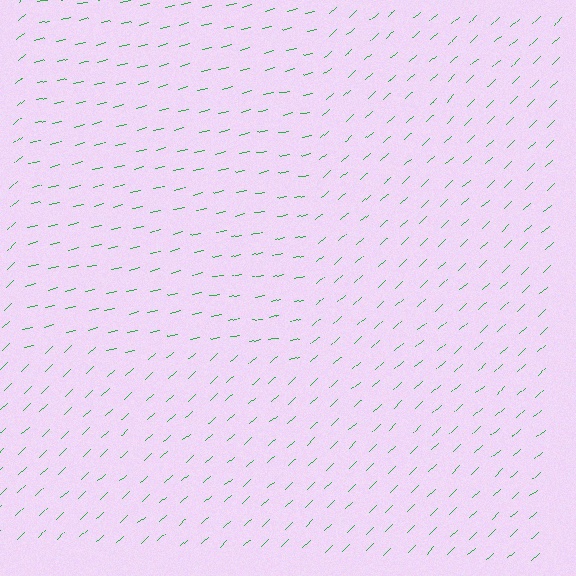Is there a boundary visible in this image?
Yes, there is a texture boundary formed by a change in line orientation.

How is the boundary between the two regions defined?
The boundary is defined purely by a change in line orientation (approximately 30 degrees difference). All lines are the same color and thickness.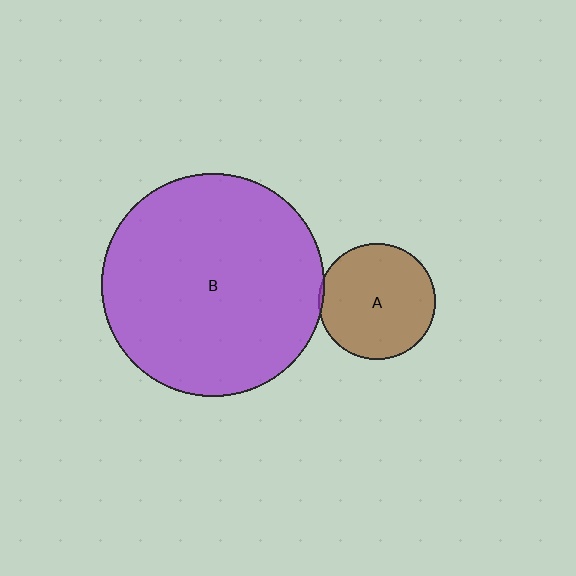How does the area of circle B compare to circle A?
Approximately 3.7 times.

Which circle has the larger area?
Circle B (purple).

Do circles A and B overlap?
Yes.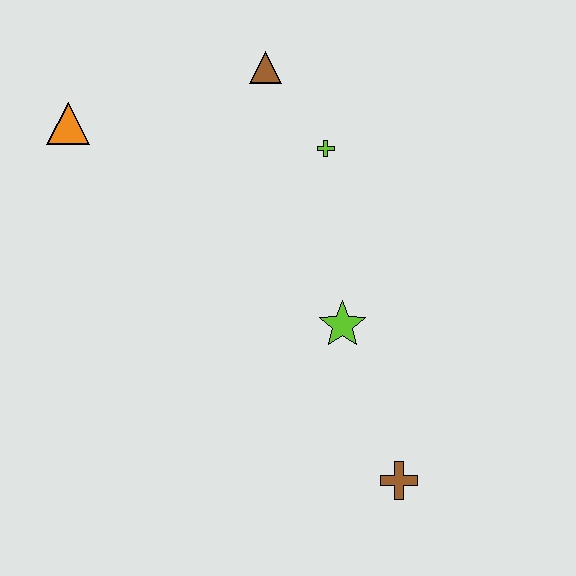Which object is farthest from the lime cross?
The brown cross is farthest from the lime cross.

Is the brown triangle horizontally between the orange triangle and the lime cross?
Yes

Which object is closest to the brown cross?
The lime star is closest to the brown cross.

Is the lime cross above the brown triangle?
No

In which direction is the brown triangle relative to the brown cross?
The brown triangle is above the brown cross.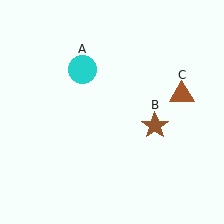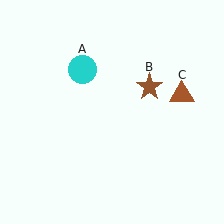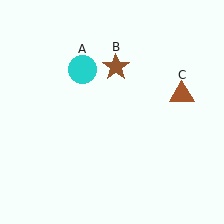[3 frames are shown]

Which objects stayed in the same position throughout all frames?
Cyan circle (object A) and brown triangle (object C) remained stationary.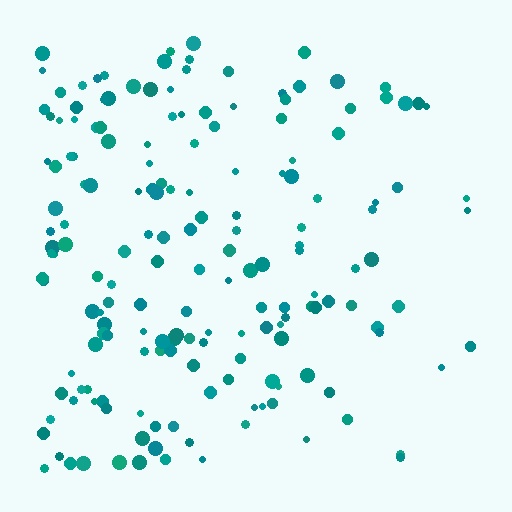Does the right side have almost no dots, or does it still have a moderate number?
Still a moderate number, just noticeably fewer than the left.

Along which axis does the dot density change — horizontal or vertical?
Horizontal.